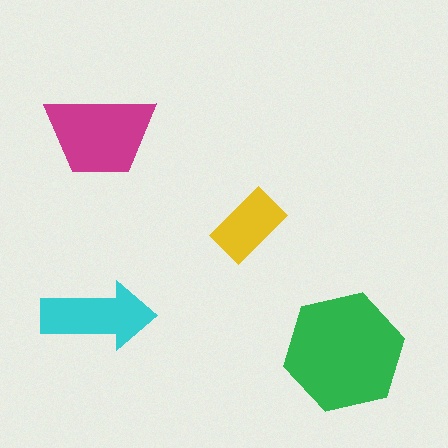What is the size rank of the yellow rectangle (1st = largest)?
4th.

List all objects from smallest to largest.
The yellow rectangle, the cyan arrow, the magenta trapezoid, the green hexagon.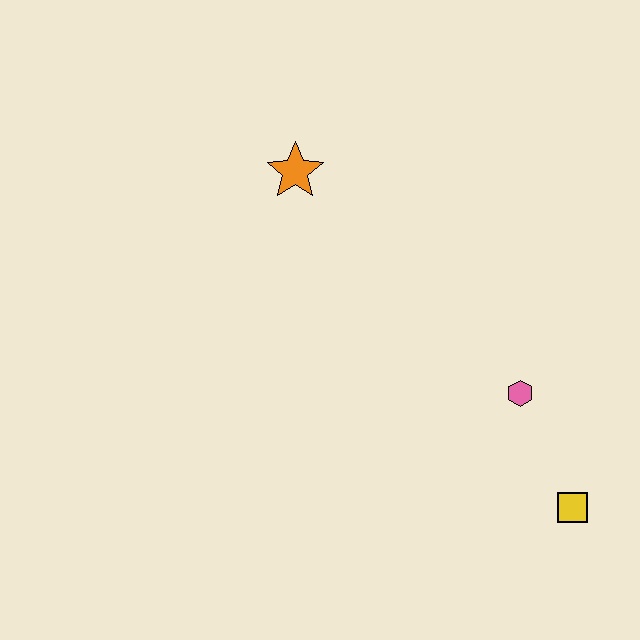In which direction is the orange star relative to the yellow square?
The orange star is above the yellow square.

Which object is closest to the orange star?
The pink hexagon is closest to the orange star.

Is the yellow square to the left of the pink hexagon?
No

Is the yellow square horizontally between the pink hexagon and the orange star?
No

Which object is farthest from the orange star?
The yellow square is farthest from the orange star.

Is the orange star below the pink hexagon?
No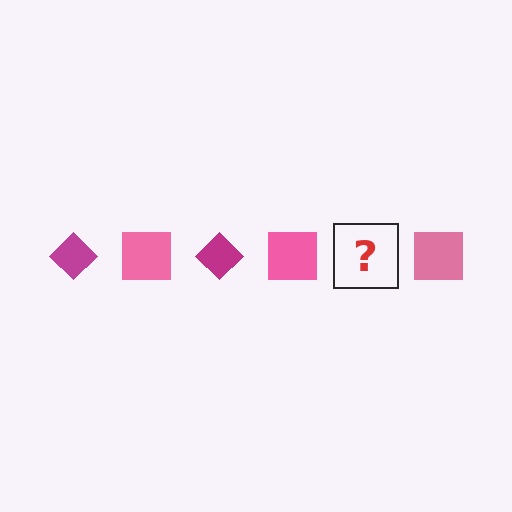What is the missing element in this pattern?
The missing element is a magenta diamond.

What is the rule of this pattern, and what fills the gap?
The rule is that the pattern alternates between magenta diamond and pink square. The gap should be filled with a magenta diamond.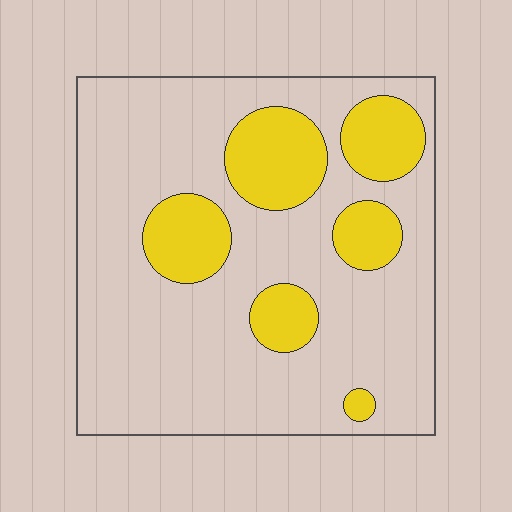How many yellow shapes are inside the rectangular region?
6.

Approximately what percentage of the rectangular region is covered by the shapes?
Approximately 25%.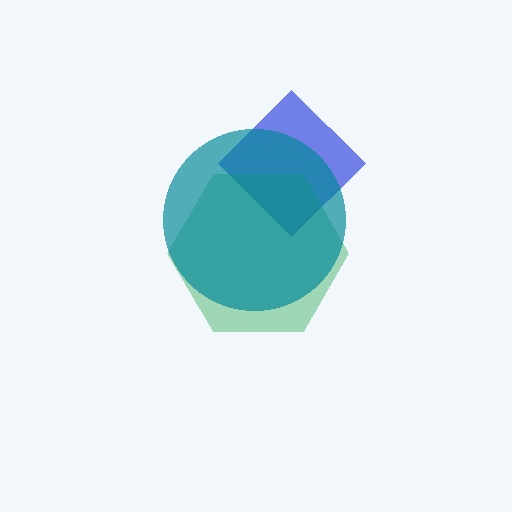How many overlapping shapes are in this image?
There are 3 overlapping shapes in the image.